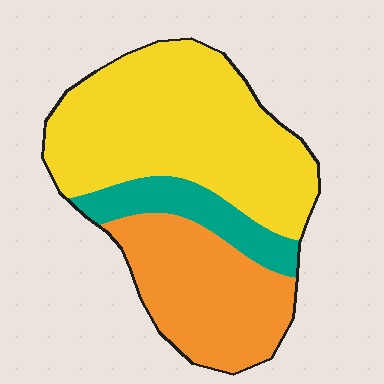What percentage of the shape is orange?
Orange takes up between a quarter and a half of the shape.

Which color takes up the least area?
Teal, at roughly 15%.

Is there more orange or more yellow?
Yellow.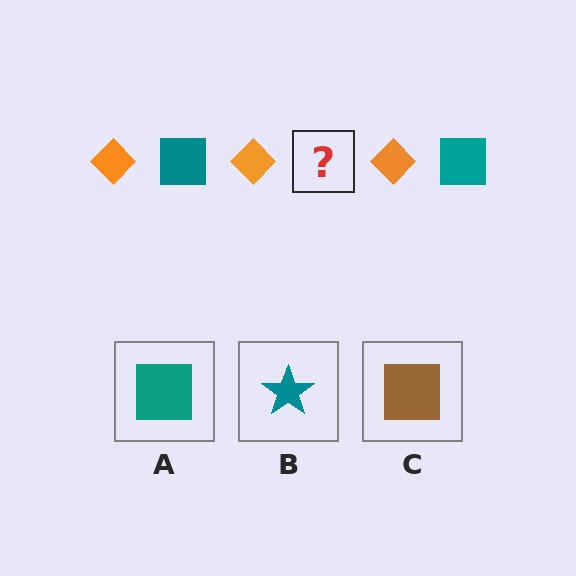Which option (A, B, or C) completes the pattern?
A.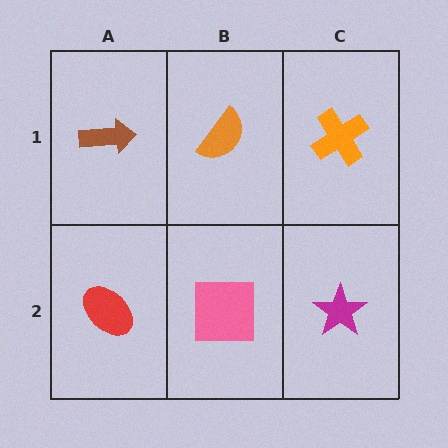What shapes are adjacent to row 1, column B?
A pink square (row 2, column B), a brown arrow (row 1, column A), an orange cross (row 1, column C).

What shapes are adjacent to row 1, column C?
A magenta star (row 2, column C), an orange semicircle (row 1, column B).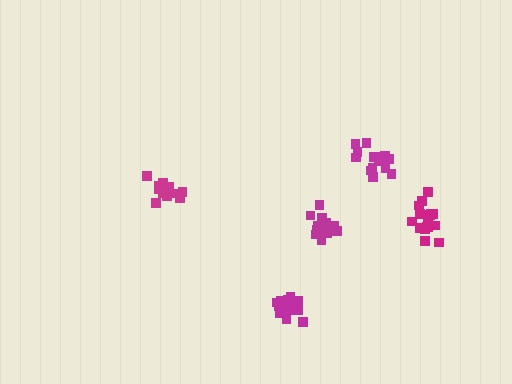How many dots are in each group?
Group 1: 17 dots, Group 2: 15 dots, Group 3: 17 dots, Group 4: 17 dots, Group 5: 12 dots (78 total).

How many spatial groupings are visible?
There are 5 spatial groupings.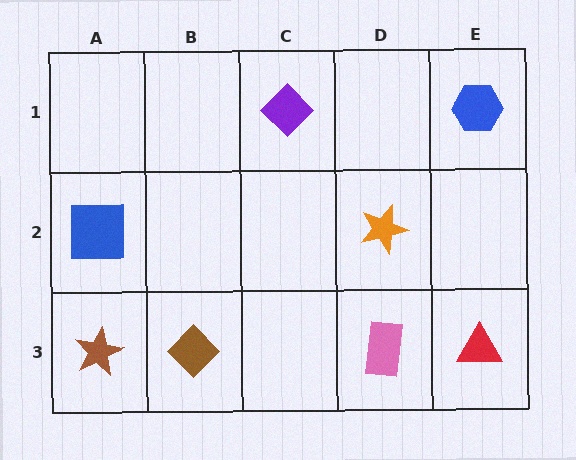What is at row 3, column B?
A brown diamond.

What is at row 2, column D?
An orange star.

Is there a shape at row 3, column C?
No, that cell is empty.